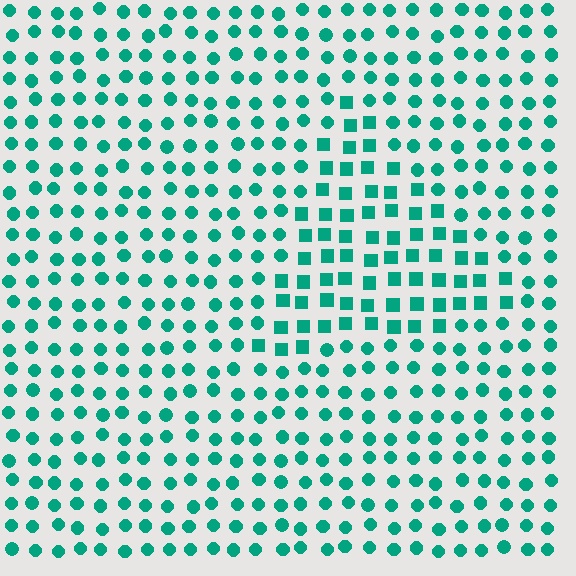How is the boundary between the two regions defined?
The boundary is defined by a change in element shape: squares inside vs. circles outside. All elements share the same color and spacing.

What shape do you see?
I see a triangle.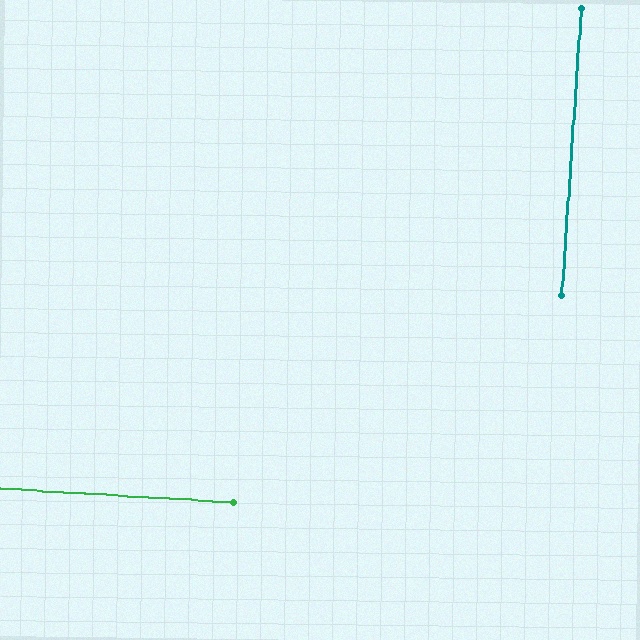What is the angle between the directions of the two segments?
Approximately 89 degrees.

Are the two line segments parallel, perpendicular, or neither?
Perpendicular — they meet at approximately 89°.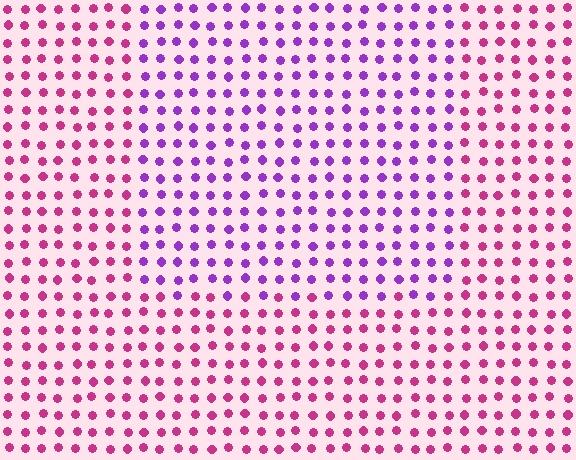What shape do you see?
I see a rectangle.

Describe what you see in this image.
The image is filled with small magenta elements in a uniform arrangement. A rectangle-shaped region is visible where the elements are tinted to a slightly different hue, forming a subtle color boundary.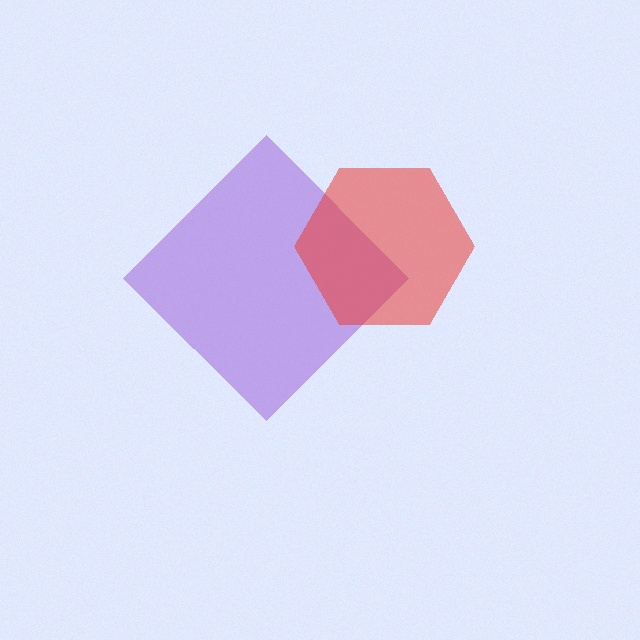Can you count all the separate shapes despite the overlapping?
Yes, there are 2 separate shapes.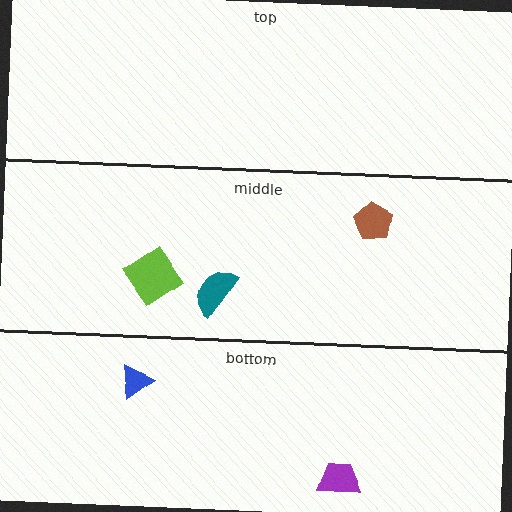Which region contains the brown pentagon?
The middle region.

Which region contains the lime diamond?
The middle region.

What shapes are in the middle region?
The lime diamond, the teal semicircle, the brown pentagon.